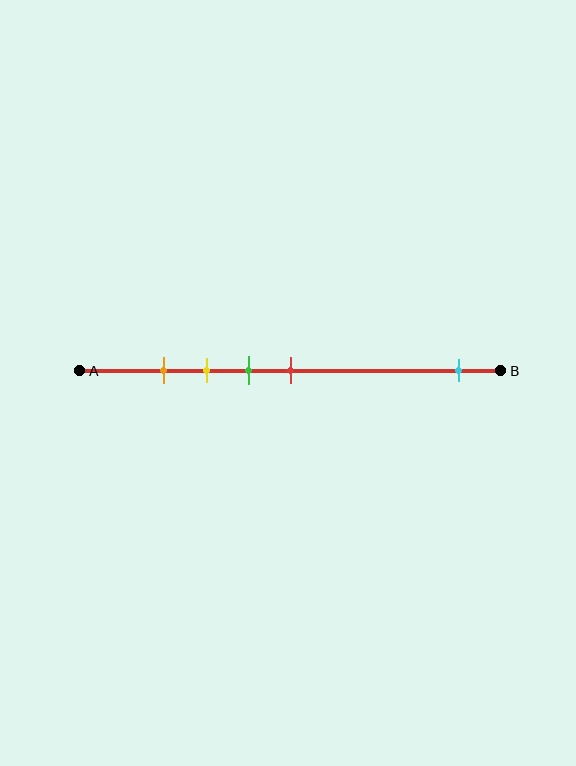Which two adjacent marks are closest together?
The orange and yellow marks are the closest adjacent pair.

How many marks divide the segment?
There are 5 marks dividing the segment.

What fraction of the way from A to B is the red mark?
The red mark is approximately 50% (0.5) of the way from A to B.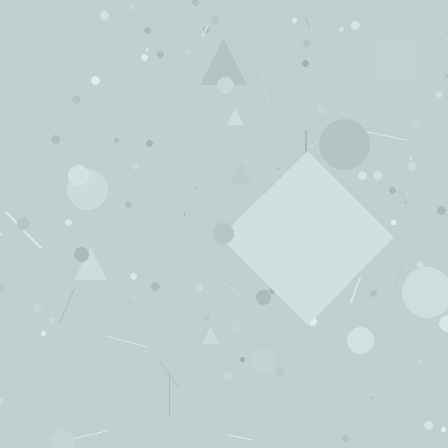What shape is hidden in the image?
A diamond is hidden in the image.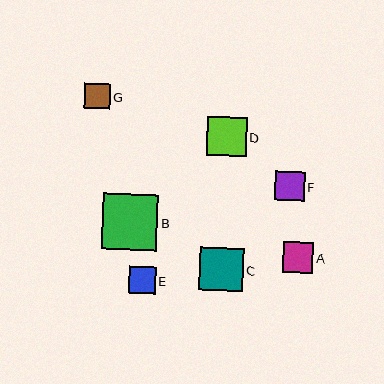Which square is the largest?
Square B is the largest with a size of approximately 56 pixels.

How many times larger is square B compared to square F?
Square B is approximately 1.9 times the size of square F.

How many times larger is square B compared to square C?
Square B is approximately 1.3 times the size of square C.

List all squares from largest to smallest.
From largest to smallest: B, C, D, A, F, E, G.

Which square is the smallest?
Square G is the smallest with a size of approximately 26 pixels.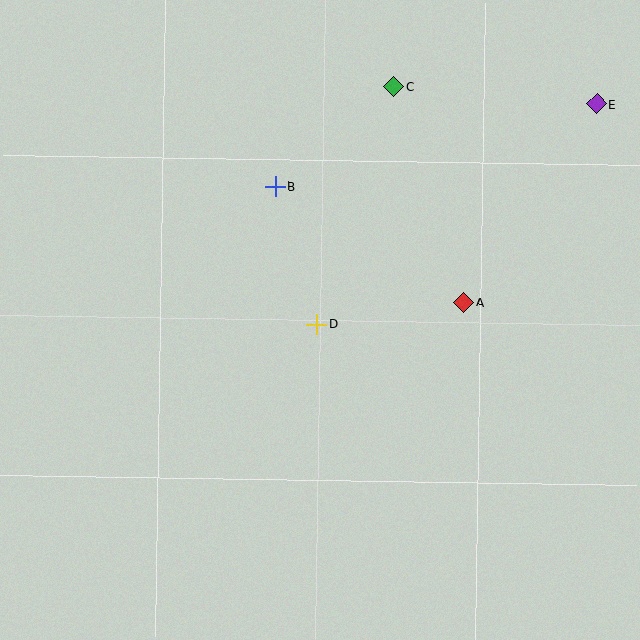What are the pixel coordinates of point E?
Point E is at (597, 104).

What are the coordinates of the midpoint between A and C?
The midpoint between A and C is at (429, 195).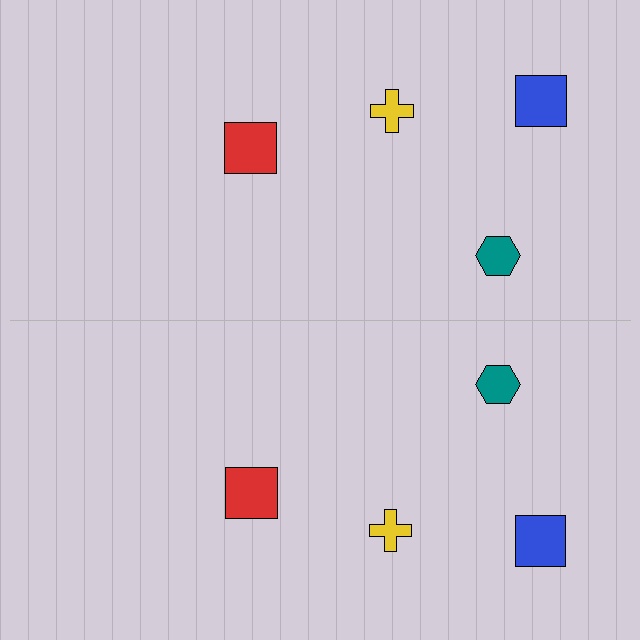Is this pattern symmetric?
Yes, this pattern has bilateral (reflection) symmetry.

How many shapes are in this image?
There are 8 shapes in this image.